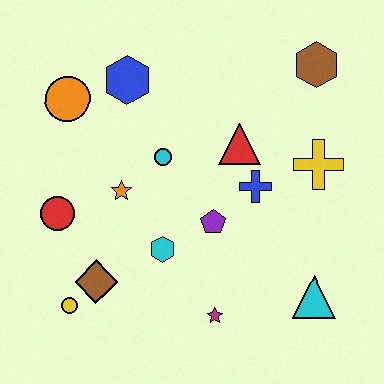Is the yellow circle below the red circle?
Yes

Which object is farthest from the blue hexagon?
The cyan triangle is farthest from the blue hexagon.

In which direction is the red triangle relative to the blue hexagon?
The red triangle is to the right of the blue hexagon.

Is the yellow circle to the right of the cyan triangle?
No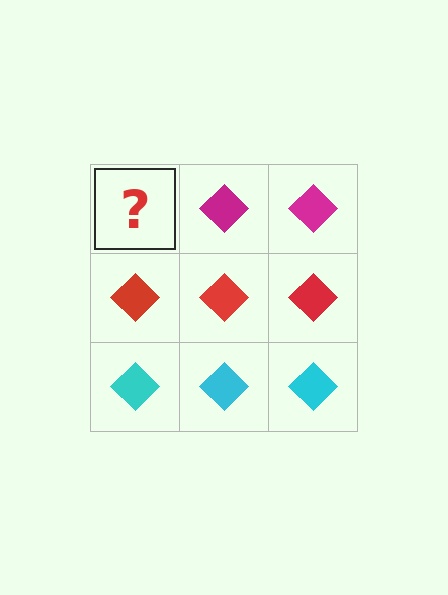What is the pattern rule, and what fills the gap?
The rule is that each row has a consistent color. The gap should be filled with a magenta diamond.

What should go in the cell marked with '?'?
The missing cell should contain a magenta diamond.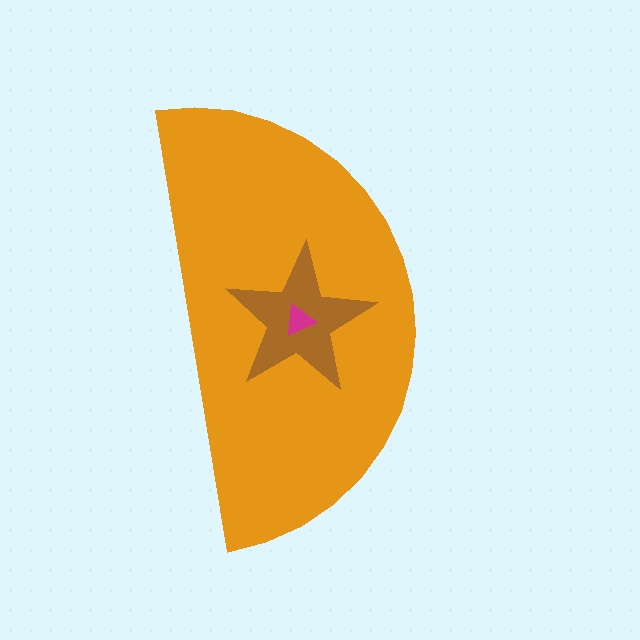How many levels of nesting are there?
3.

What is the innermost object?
The magenta triangle.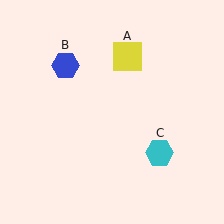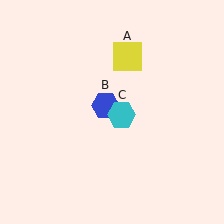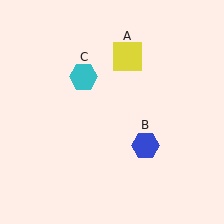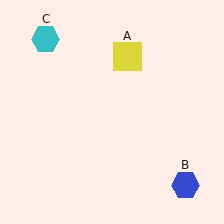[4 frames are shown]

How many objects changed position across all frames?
2 objects changed position: blue hexagon (object B), cyan hexagon (object C).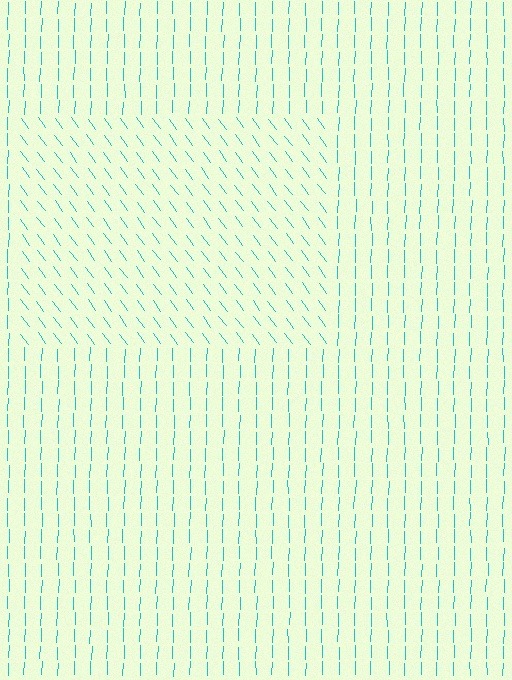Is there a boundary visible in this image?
Yes, there is a texture boundary formed by a change in line orientation.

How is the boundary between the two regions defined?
The boundary is defined purely by a change in line orientation (approximately 38 degrees difference). All lines are the same color and thickness.